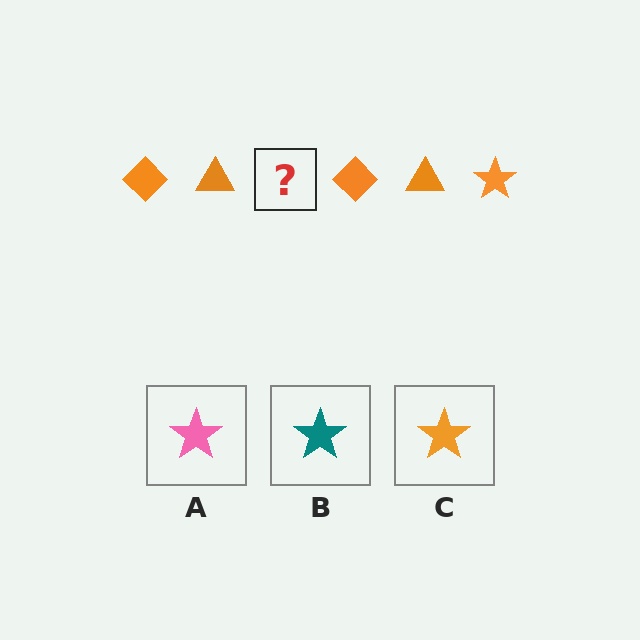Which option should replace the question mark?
Option C.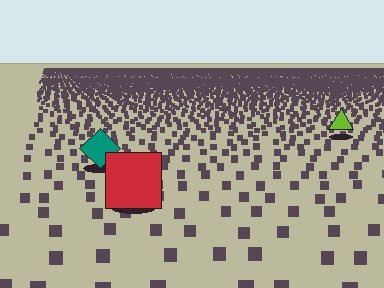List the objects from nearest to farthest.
From nearest to farthest: the red square, the teal diamond, the lime triangle.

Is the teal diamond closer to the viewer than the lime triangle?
Yes. The teal diamond is closer — you can tell from the texture gradient: the ground texture is coarser near it.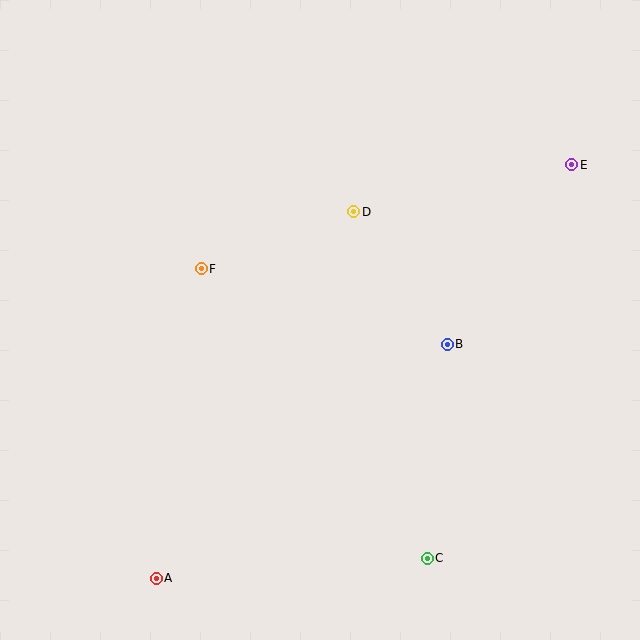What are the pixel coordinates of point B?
Point B is at (447, 344).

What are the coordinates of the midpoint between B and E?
The midpoint between B and E is at (509, 255).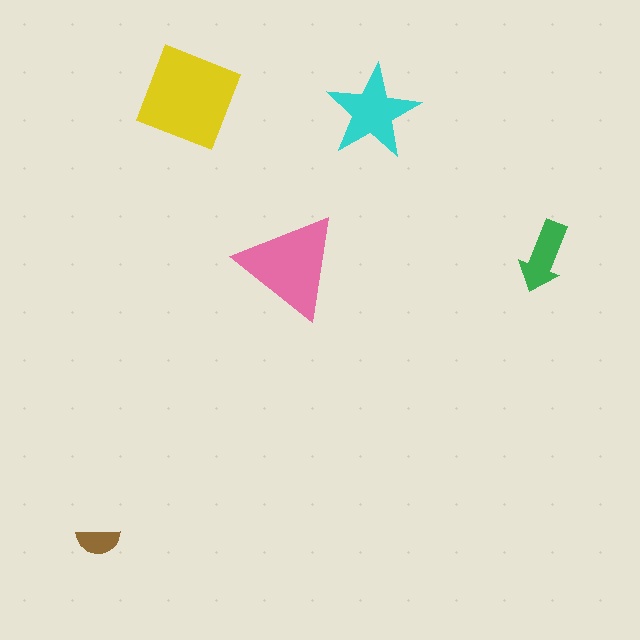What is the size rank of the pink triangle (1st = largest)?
2nd.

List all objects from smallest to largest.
The brown semicircle, the green arrow, the cyan star, the pink triangle, the yellow diamond.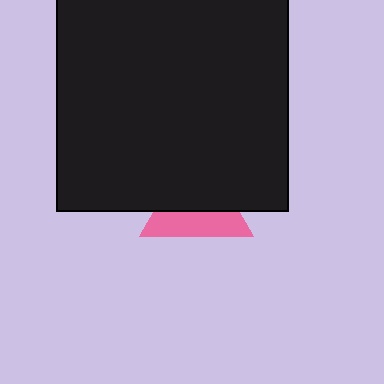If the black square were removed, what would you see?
You would see the complete pink triangle.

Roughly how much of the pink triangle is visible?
A small part of it is visible (roughly 45%).